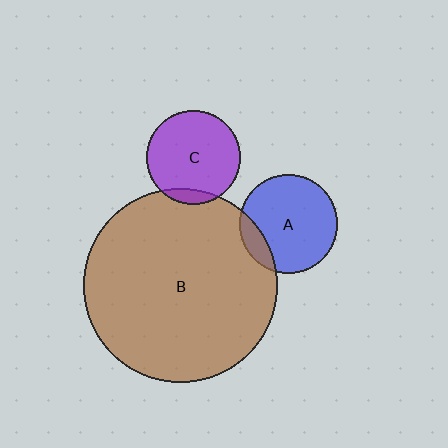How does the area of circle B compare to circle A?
Approximately 3.9 times.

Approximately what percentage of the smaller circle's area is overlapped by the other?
Approximately 15%.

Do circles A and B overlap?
Yes.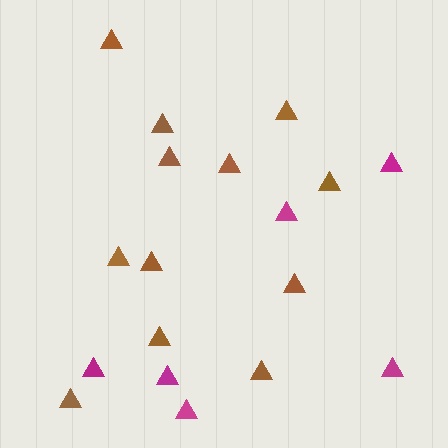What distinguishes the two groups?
There are 2 groups: one group of brown triangles (12) and one group of magenta triangles (6).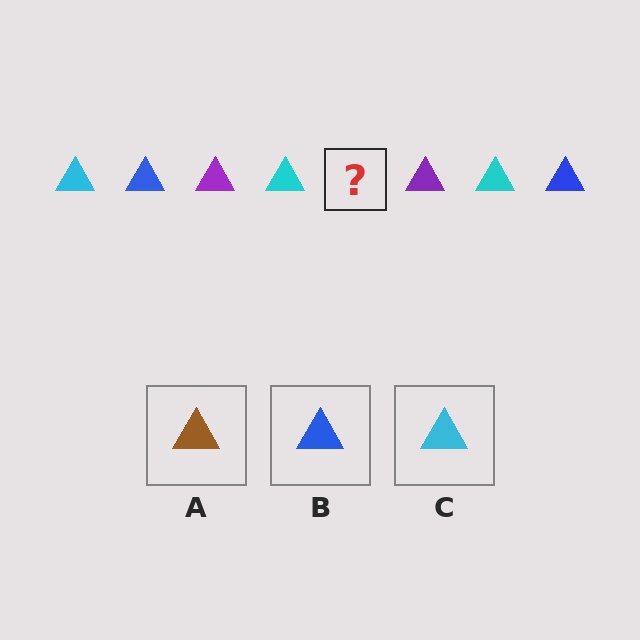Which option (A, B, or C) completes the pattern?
B.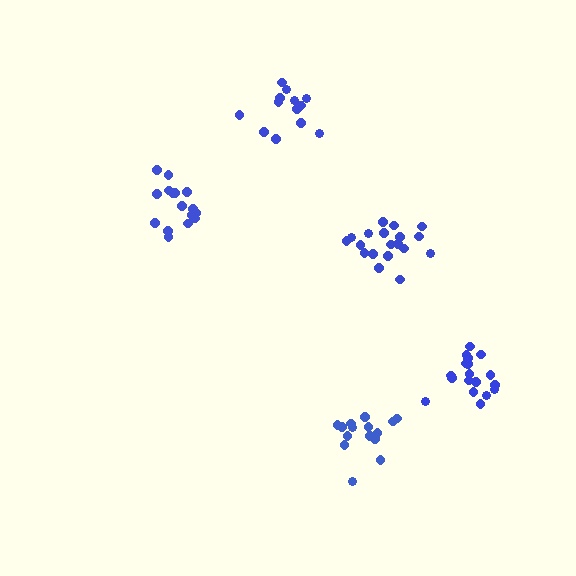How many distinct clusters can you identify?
There are 5 distinct clusters.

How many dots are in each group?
Group 1: 18 dots, Group 2: 13 dots, Group 3: 16 dots, Group 4: 15 dots, Group 5: 19 dots (81 total).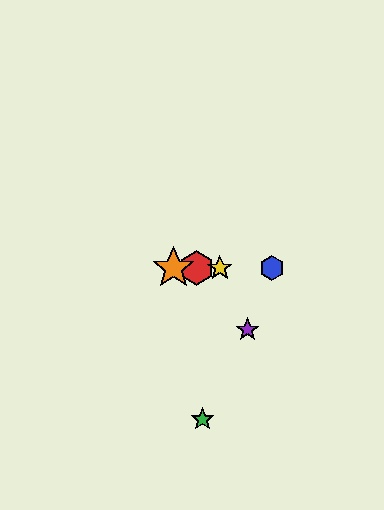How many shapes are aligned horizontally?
4 shapes (the red hexagon, the blue hexagon, the yellow star, the orange star) are aligned horizontally.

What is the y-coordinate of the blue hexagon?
The blue hexagon is at y≈268.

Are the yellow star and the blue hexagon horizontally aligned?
Yes, both are at y≈268.